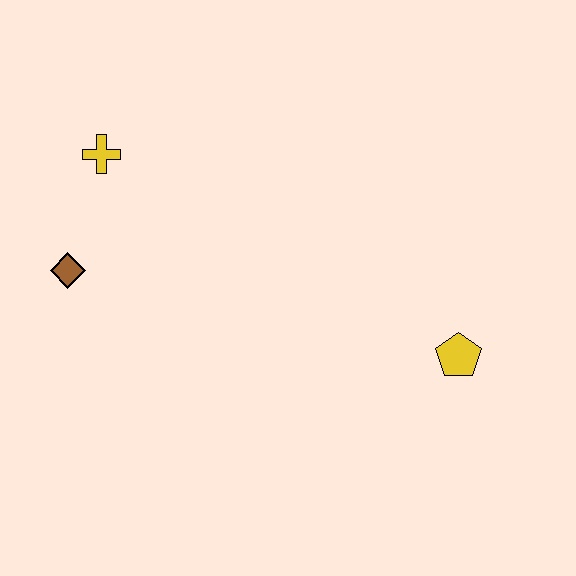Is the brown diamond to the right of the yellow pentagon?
No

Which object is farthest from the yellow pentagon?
The yellow cross is farthest from the yellow pentagon.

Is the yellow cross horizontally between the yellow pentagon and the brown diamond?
Yes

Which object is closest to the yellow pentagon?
The brown diamond is closest to the yellow pentagon.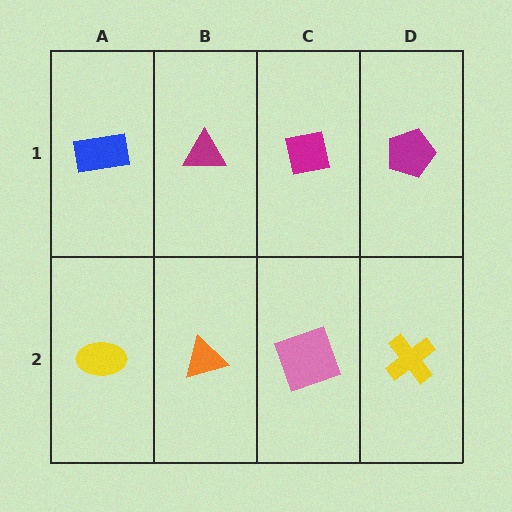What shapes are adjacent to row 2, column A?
A blue rectangle (row 1, column A), an orange triangle (row 2, column B).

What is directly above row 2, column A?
A blue rectangle.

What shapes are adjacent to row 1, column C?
A pink square (row 2, column C), a magenta triangle (row 1, column B), a magenta pentagon (row 1, column D).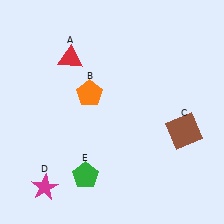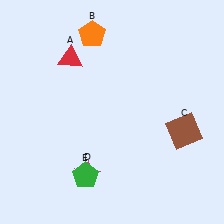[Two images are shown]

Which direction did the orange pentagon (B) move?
The orange pentagon (B) moved up.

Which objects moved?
The objects that moved are: the orange pentagon (B), the magenta star (D).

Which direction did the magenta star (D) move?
The magenta star (D) moved right.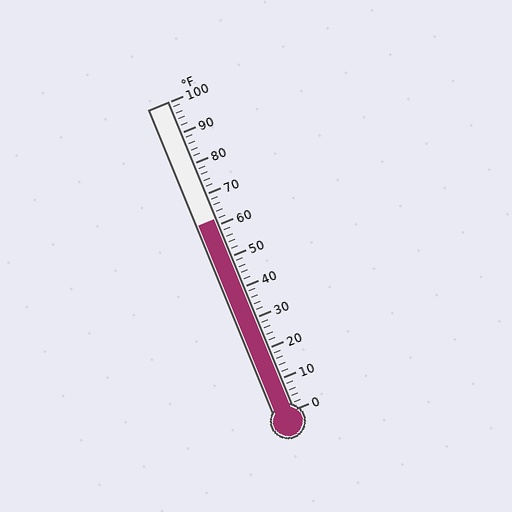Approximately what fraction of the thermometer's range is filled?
The thermometer is filled to approximately 60% of its range.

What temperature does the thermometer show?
The thermometer shows approximately 62°F.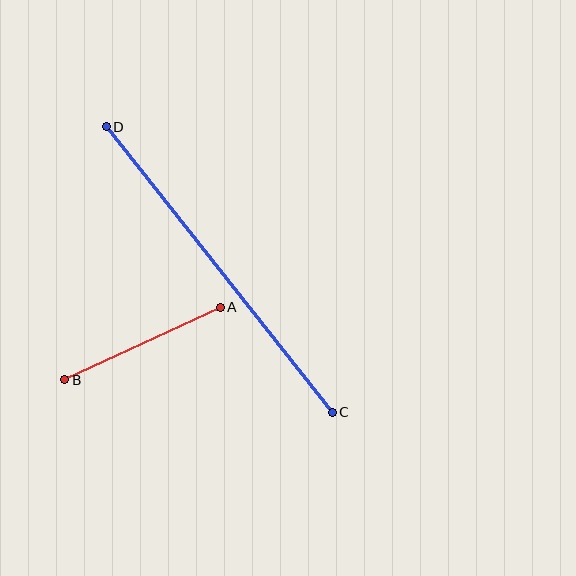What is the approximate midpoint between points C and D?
The midpoint is at approximately (219, 269) pixels.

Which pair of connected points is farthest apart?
Points C and D are farthest apart.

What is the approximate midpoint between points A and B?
The midpoint is at approximately (143, 344) pixels.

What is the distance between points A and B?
The distance is approximately 172 pixels.